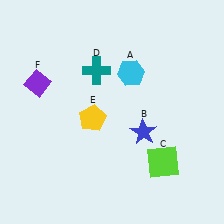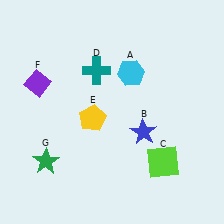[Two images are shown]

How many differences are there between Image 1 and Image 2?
There is 1 difference between the two images.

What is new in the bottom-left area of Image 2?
A green star (G) was added in the bottom-left area of Image 2.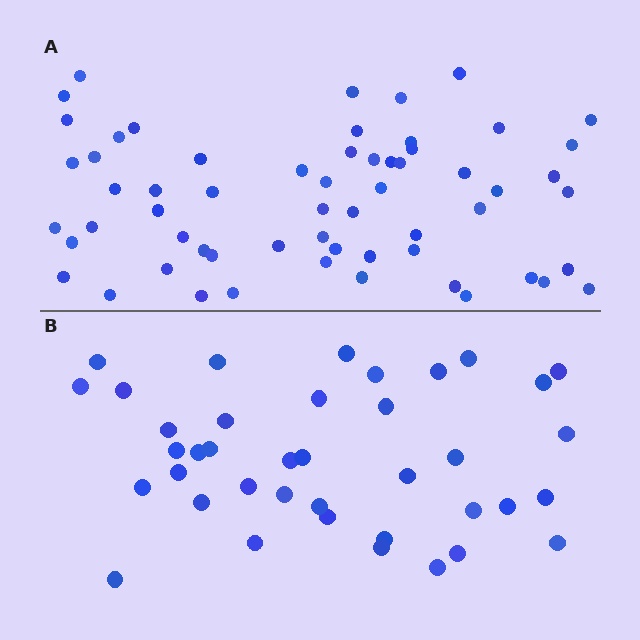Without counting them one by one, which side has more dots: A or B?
Region A (the top region) has more dots.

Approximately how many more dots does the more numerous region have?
Region A has approximately 20 more dots than region B.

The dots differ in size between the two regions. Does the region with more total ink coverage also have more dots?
No. Region B has more total ink coverage because its dots are larger, but region A actually contains more individual dots. Total area can be misleading — the number of items is what matters here.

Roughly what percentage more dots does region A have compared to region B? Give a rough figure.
About 55% more.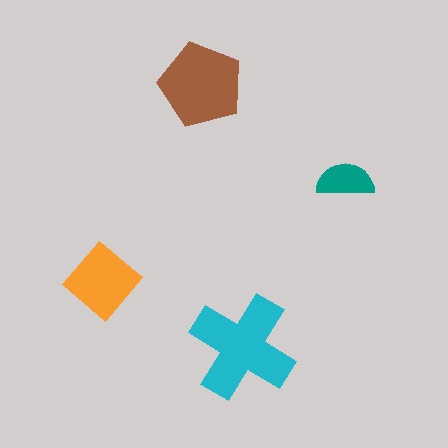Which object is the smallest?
The teal semicircle.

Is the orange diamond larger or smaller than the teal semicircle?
Larger.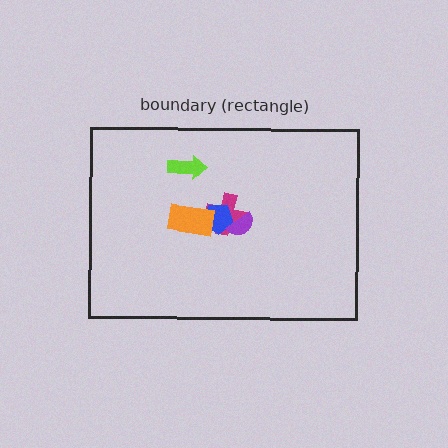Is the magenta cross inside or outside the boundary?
Inside.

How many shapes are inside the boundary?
5 inside, 0 outside.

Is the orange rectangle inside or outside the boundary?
Inside.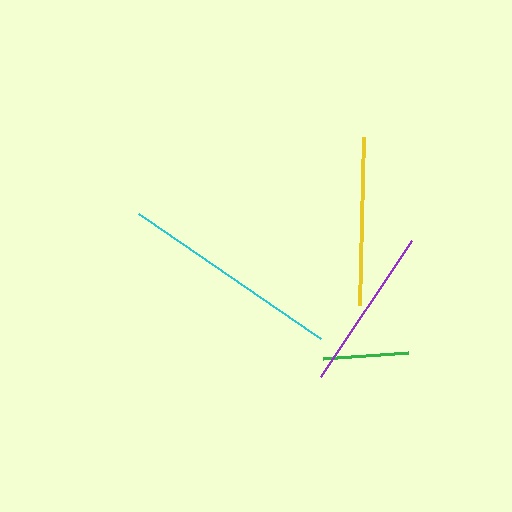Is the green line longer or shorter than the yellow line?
The yellow line is longer than the green line.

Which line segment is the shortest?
The green line is the shortest at approximately 85 pixels.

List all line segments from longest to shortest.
From longest to shortest: cyan, yellow, purple, green.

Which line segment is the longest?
The cyan line is the longest at approximately 220 pixels.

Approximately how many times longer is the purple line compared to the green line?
The purple line is approximately 1.9 times the length of the green line.